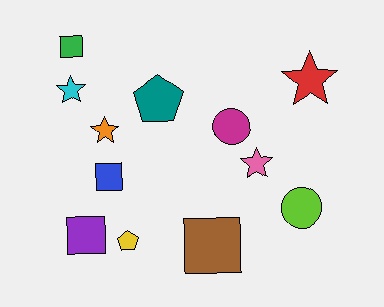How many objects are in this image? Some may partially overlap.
There are 12 objects.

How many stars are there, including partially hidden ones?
There are 4 stars.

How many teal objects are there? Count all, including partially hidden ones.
There is 1 teal object.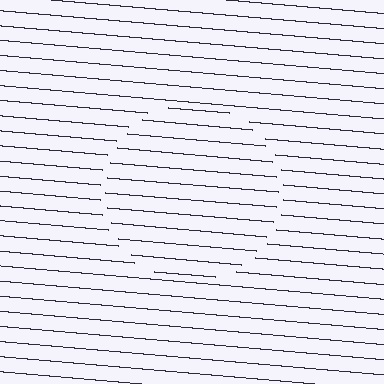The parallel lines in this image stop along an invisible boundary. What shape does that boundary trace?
An illusory circle. The interior of the shape contains the same grating, shifted by half a period — the contour is defined by the phase discontinuity where line-ends from the inner and outer gratings abut.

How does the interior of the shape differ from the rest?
The interior of the shape contains the same grating, shifted by half a period — the contour is defined by the phase discontinuity where line-ends from the inner and outer gratings abut.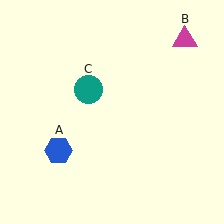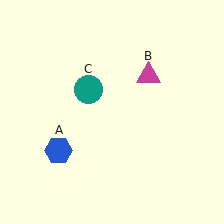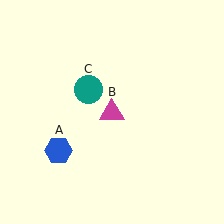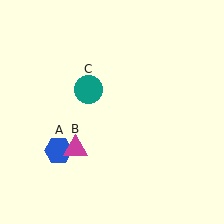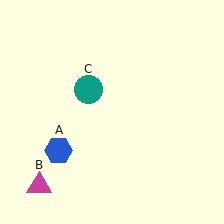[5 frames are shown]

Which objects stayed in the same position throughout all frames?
Blue hexagon (object A) and teal circle (object C) remained stationary.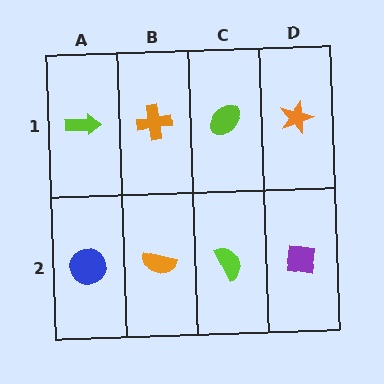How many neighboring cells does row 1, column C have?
3.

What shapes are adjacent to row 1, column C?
A lime semicircle (row 2, column C), an orange cross (row 1, column B), an orange star (row 1, column D).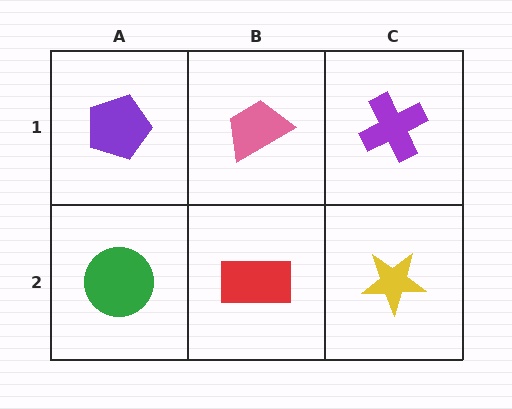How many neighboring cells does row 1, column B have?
3.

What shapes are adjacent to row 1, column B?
A red rectangle (row 2, column B), a purple pentagon (row 1, column A), a purple cross (row 1, column C).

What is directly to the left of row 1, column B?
A purple pentagon.